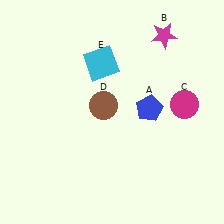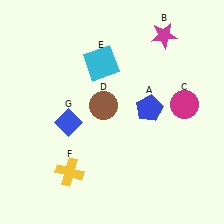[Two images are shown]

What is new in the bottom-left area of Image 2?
A yellow cross (F) was added in the bottom-left area of Image 2.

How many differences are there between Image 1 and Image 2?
There are 2 differences between the two images.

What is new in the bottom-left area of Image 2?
A blue diamond (G) was added in the bottom-left area of Image 2.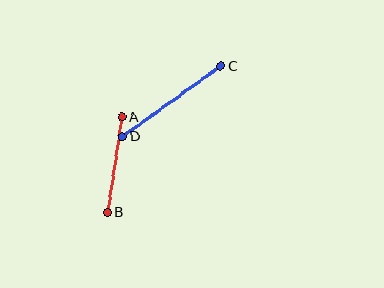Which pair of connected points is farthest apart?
Points C and D are farthest apart.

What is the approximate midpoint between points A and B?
The midpoint is at approximately (115, 165) pixels.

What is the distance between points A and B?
The distance is approximately 97 pixels.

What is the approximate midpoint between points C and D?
The midpoint is at approximately (172, 102) pixels.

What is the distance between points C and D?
The distance is approximately 121 pixels.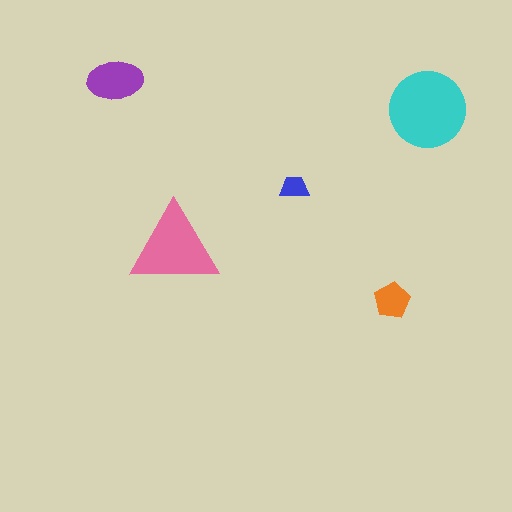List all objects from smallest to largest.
The blue trapezoid, the orange pentagon, the purple ellipse, the pink triangle, the cyan circle.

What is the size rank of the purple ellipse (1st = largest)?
3rd.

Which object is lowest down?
The orange pentagon is bottommost.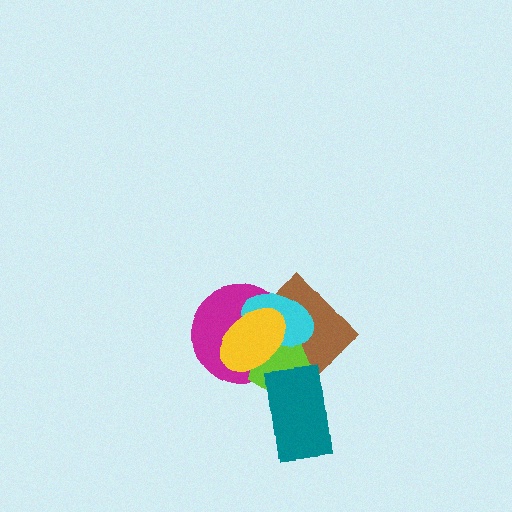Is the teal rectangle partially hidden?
No, no other shape covers it.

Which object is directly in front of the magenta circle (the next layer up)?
The lime pentagon is directly in front of the magenta circle.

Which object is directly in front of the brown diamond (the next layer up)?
The magenta circle is directly in front of the brown diamond.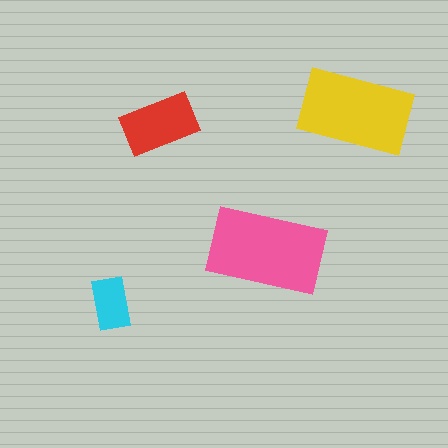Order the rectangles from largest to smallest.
the pink one, the yellow one, the red one, the cyan one.